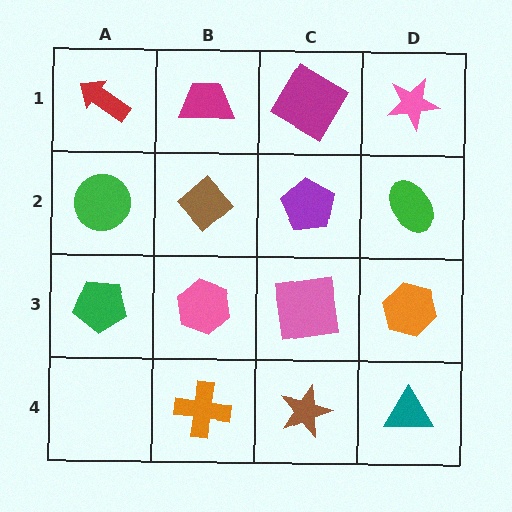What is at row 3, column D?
An orange hexagon.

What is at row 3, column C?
A pink square.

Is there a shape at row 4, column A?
No, that cell is empty.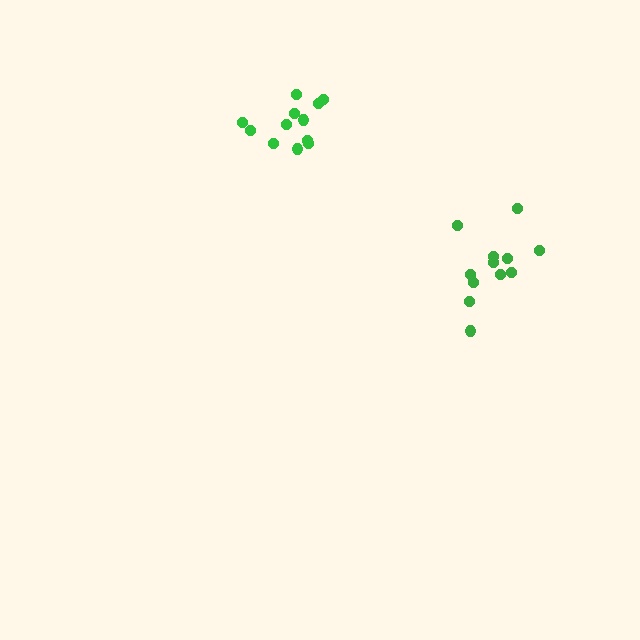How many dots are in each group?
Group 1: 12 dots, Group 2: 12 dots (24 total).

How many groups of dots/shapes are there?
There are 2 groups.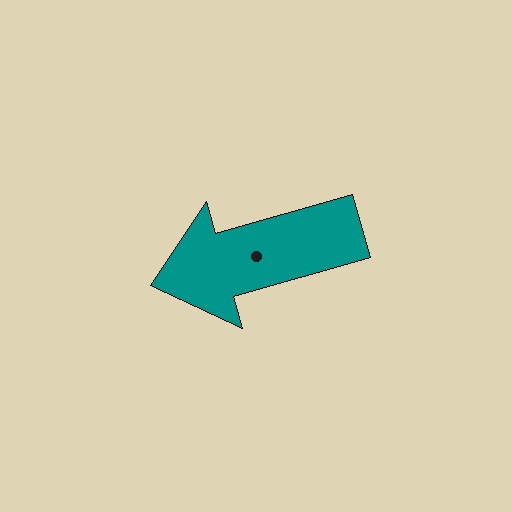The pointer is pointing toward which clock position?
Roughly 8 o'clock.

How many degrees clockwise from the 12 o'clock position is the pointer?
Approximately 254 degrees.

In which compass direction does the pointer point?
West.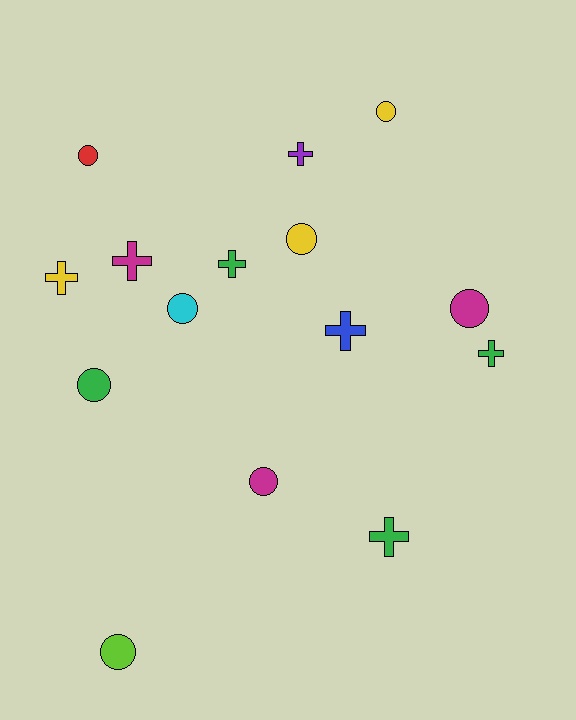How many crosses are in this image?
There are 7 crosses.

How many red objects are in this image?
There is 1 red object.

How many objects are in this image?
There are 15 objects.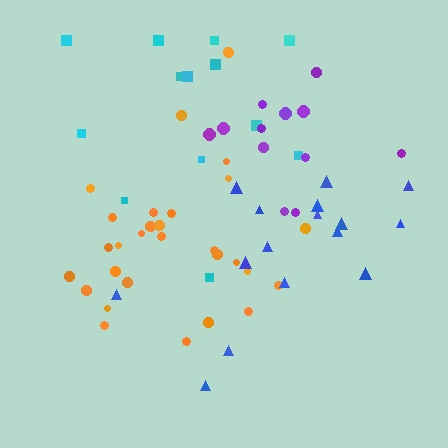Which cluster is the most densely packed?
Orange.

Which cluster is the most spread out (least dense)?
Cyan.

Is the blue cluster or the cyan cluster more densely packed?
Blue.